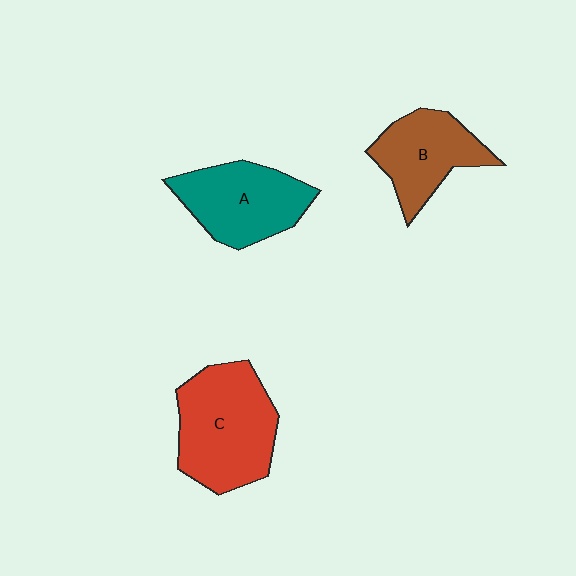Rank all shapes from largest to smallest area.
From largest to smallest: C (red), A (teal), B (brown).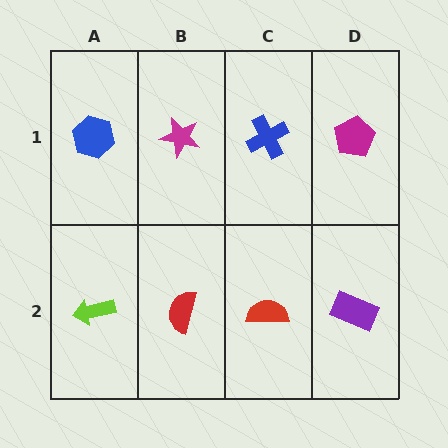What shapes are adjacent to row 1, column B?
A red semicircle (row 2, column B), a blue hexagon (row 1, column A), a blue cross (row 1, column C).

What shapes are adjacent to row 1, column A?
A lime arrow (row 2, column A), a magenta star (row 1, column B).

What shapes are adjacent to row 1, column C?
A red semicircle (row 2, column C), a magenta star (row 1, column B), a magenta pentagon (row 1, column D).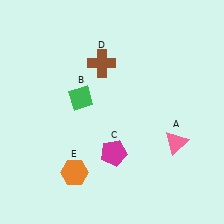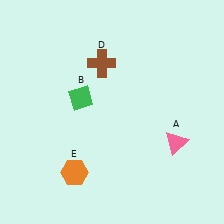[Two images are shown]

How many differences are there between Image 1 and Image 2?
There is 1 difference between the two images.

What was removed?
The magenta pentagon (C) was removed in Image 2.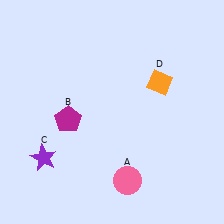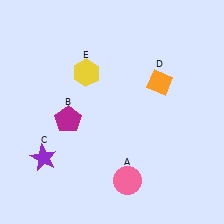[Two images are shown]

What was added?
A yellow hexagon (E) was added in Image 2.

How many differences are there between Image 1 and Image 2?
There is 1 difference between the two images.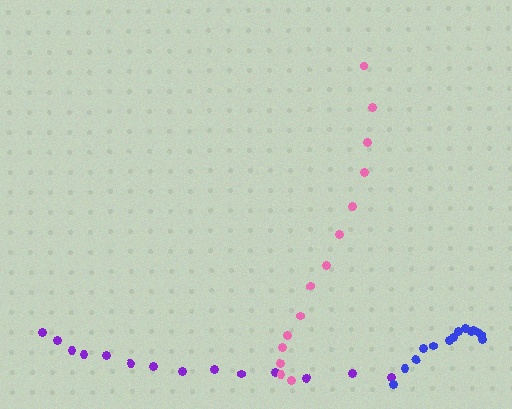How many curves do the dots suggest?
There are 3 distinct paths.